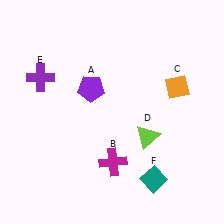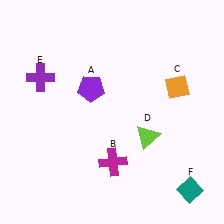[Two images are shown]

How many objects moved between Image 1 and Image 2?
1 object moved between the two images.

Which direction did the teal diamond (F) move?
The teal diamond (F) moved right.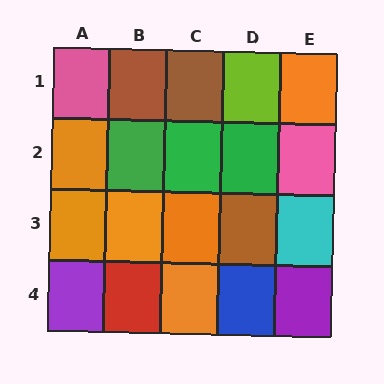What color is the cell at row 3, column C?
Orange.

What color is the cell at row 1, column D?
Lime.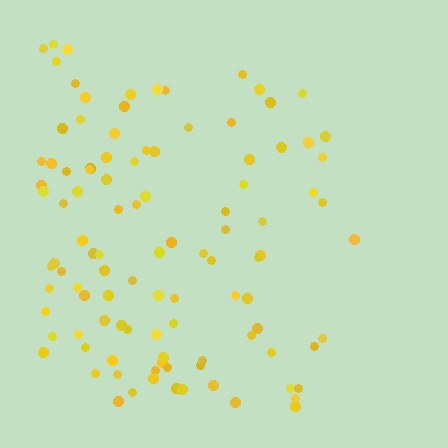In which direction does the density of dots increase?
From right to left, with the left side densest.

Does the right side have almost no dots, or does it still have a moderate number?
Still a moderate number, just noticeably fewer than the left.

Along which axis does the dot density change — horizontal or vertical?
Horizontal.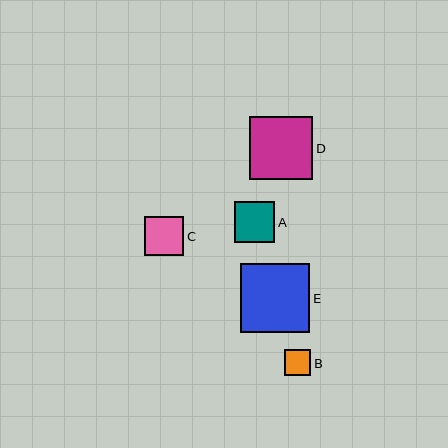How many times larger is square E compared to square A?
Square E is approximately 1.7 times the size of square A.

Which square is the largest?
Square E is the largest with a size of approximately 69 pixels.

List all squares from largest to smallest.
From largest to smallest: E, D, A, C, B.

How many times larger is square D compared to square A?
Square D is approximately 1.5 times the size of square A.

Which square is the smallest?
Square B is the smallest with a size of approximately 26 pixels.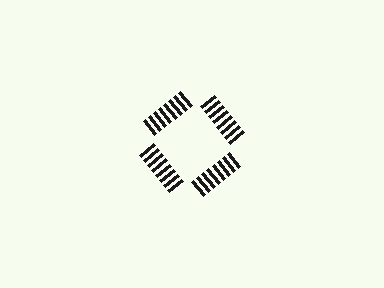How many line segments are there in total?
32 — 8 along each of the 4 edges.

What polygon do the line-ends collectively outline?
An illusory square — the line segments terminate on its edges but no continuous stroke is drawn.